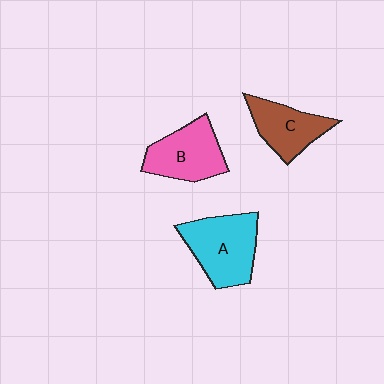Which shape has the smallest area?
Shape C (brown).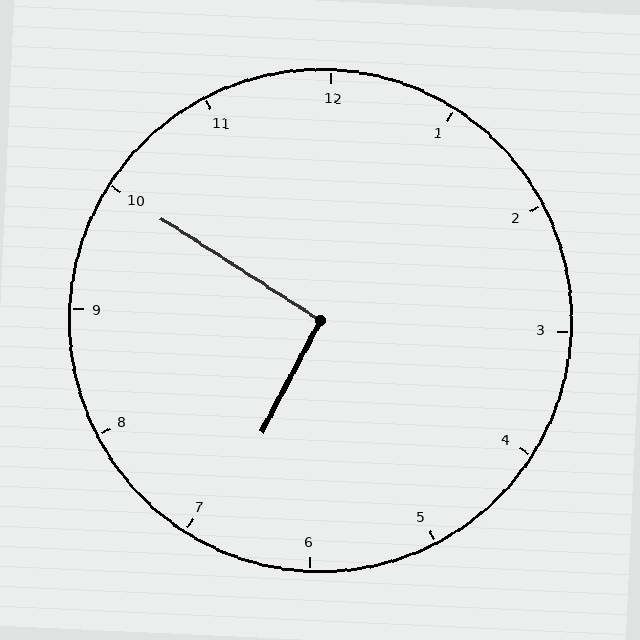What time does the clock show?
6:50.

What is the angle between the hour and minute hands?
Approximately 95 degrees.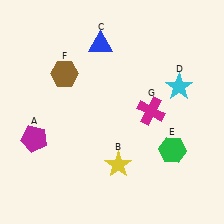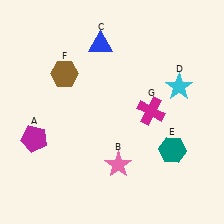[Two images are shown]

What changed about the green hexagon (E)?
In Image 1, E is green. In Image 2, it changed to teal.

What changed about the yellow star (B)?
In Image 1, B is yellow. In Image 2, it changed to pink.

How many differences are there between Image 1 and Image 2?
There are 2 differences between the two images.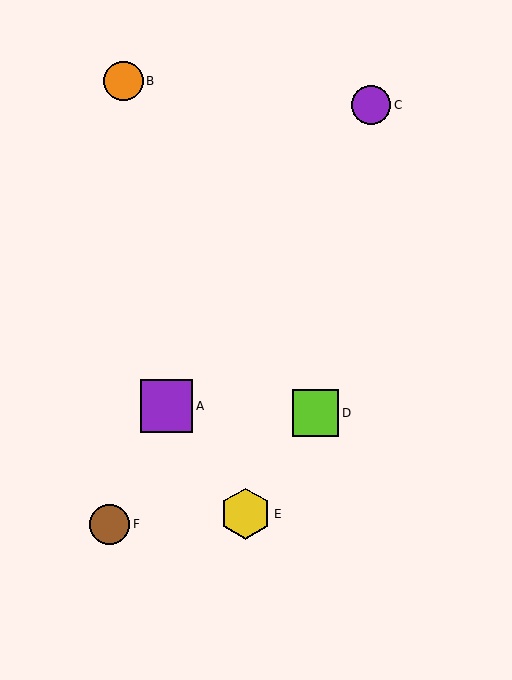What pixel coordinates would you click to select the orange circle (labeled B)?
Click at (124, 81) to select the orange circle B.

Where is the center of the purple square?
The center of the purple square is at (166, 406).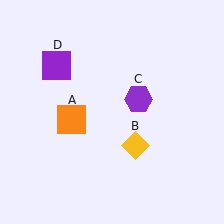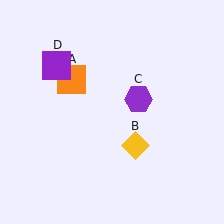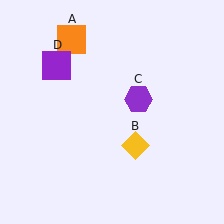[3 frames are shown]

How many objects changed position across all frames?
1 object changed position: orange square (object A).